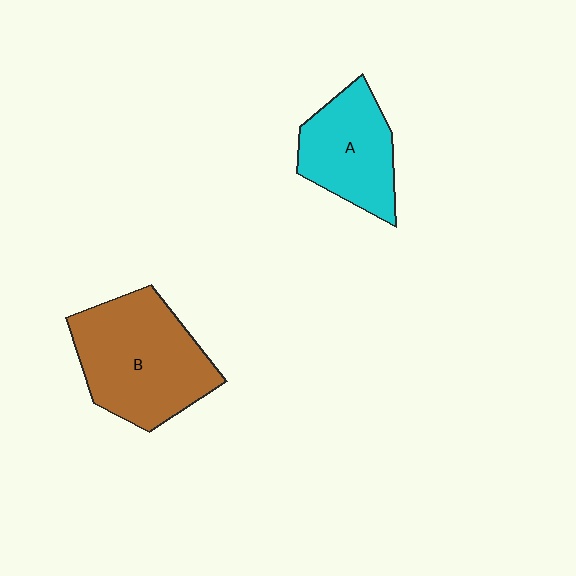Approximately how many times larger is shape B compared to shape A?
Approximately 1.5 times.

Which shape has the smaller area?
Shape A (cyan).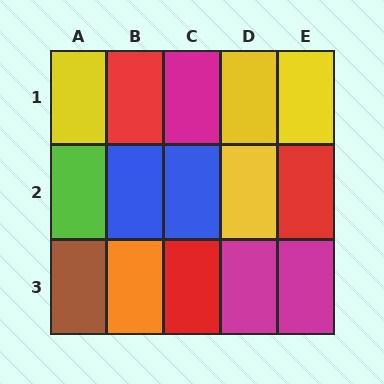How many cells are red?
3 cells are red.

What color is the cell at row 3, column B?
Orange.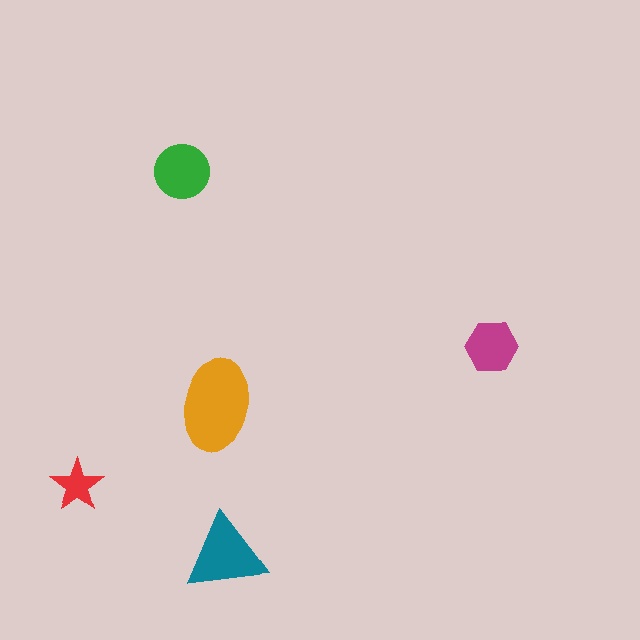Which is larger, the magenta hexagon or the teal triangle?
The teal triangle.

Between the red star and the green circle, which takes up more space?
The green circle.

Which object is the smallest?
The red star.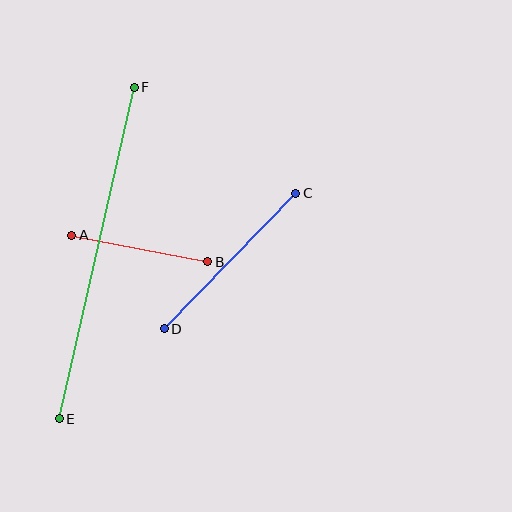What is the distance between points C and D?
The distance is approximately 189 pixels.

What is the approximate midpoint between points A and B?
The midpoint is at approximately (140, 248) pixels.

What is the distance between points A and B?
The distance is approximately 139 pixels.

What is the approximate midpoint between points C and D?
The midpoint is at approximately (230, 261) pixels.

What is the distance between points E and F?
The distance is approximately 340 pixels.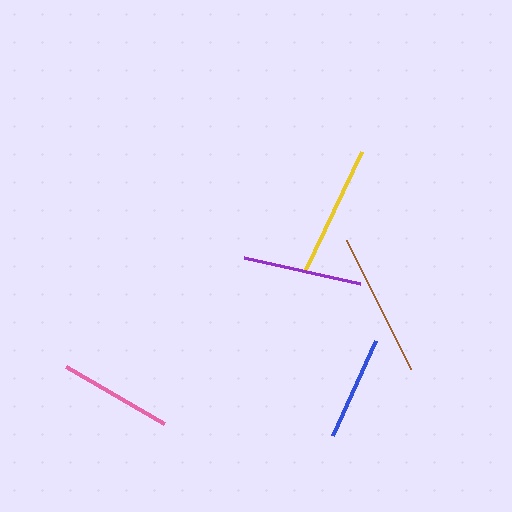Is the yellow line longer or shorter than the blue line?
The yellow line is longer than the blue line.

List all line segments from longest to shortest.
From longest to shortest: brown, yellow, purple, pink, blue.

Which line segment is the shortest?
The blue line is the shortest at approximately 104 pixels.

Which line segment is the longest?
The brown line is the longest at approximately 144 pixels.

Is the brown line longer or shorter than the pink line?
The brown line is longer than the pink line.